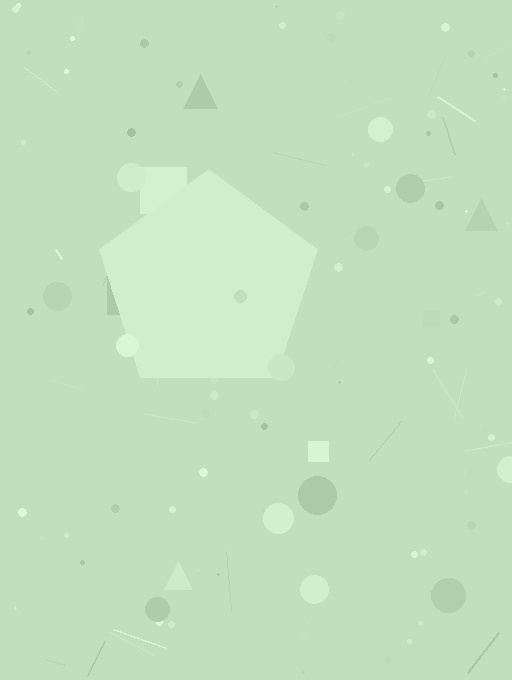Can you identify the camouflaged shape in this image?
The camouflaged shape is a pentagon.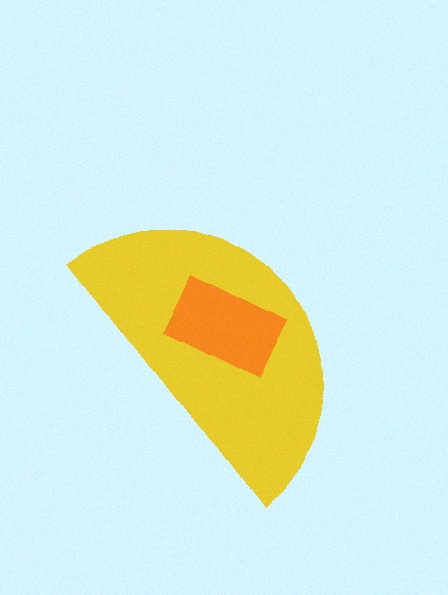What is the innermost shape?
The orange rectangle.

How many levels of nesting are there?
2.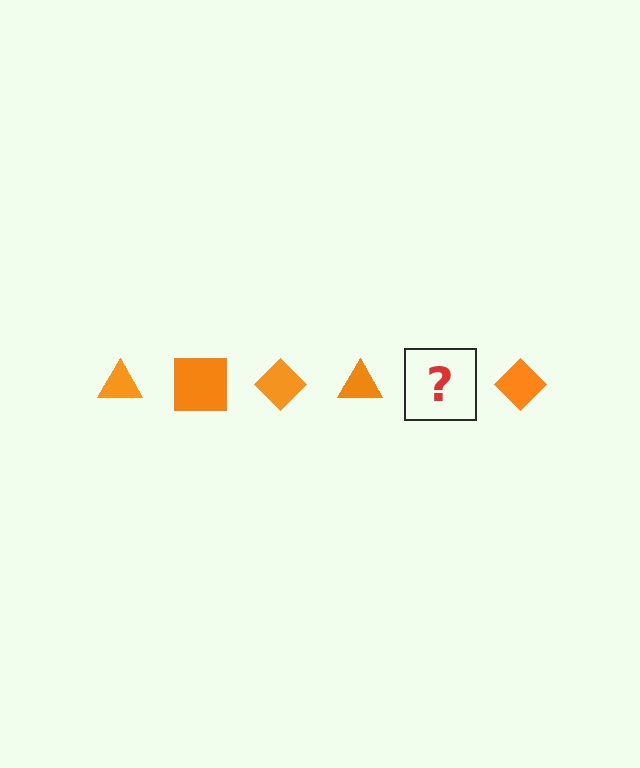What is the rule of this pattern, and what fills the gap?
The rule is that the pattern cycles through triangle, square, diamond shapes in orange. The gap should be filled with an orange square.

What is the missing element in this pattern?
The missing element is an orange square.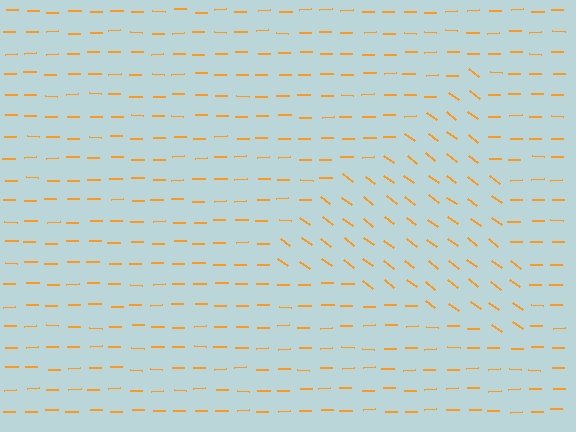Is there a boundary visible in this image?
Yes, there is a texture boundary formed by a change in line orientation.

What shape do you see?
I see a triangle.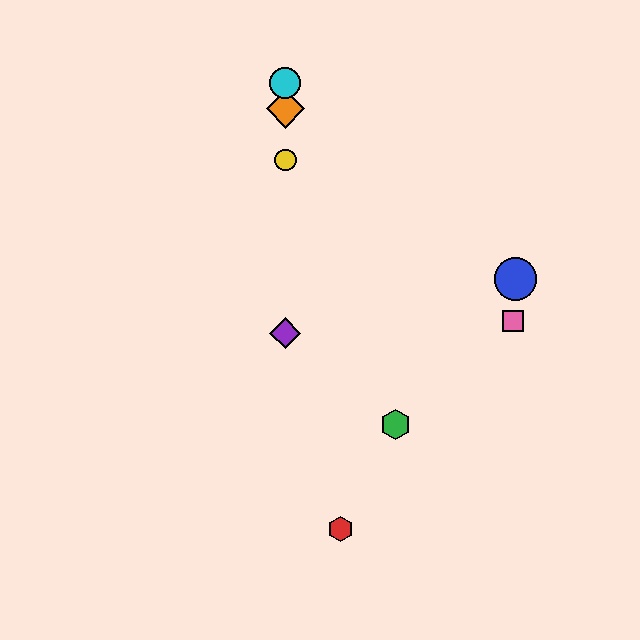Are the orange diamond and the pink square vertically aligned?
No, the orange diamond is at x≈285 and the pink square is at x≈513.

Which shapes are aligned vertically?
The yellow circle, the purple diamond, the orange diamond, the cyan circle are aligned vertically.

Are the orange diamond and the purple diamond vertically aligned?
Yes, both are at x≈285.